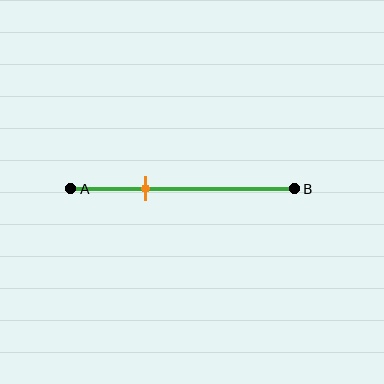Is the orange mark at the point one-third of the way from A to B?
Yes, the mark is approximately at the one-third point.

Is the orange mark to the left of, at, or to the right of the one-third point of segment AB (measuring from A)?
The orange mark is approximately at the one-third point of segment AB.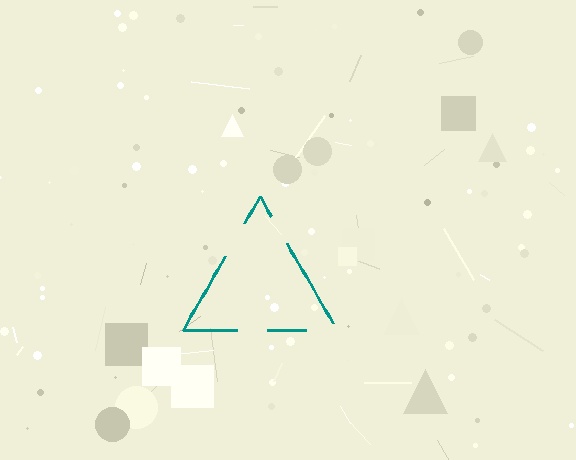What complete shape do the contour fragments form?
The contour fragments form a triangle.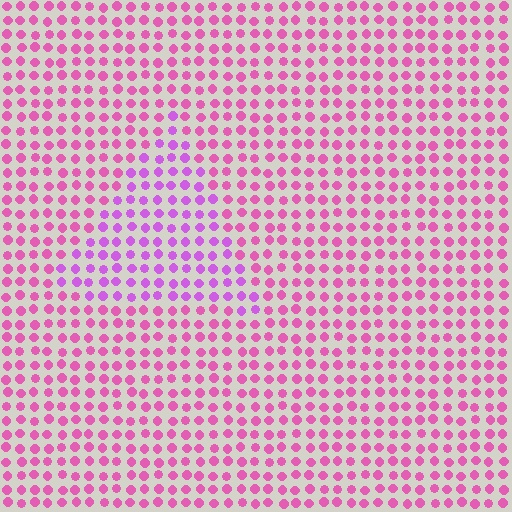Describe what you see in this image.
The image is filled with small pink elements in a uniform arrangement. A triangle-shaped region is visible where the elements are tinted to a slightly different hue, forming a subtle color boundary.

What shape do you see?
I see a triangle.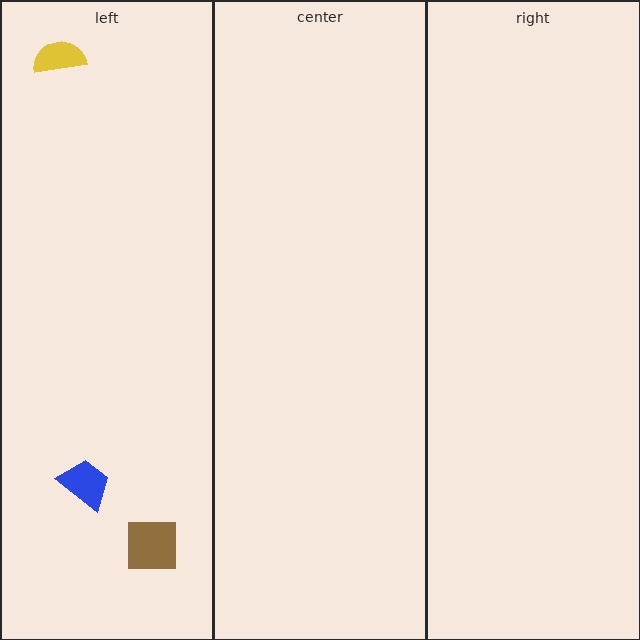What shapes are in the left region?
The blue trapezoid, the yellow semicircle, the brown square.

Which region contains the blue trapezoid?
The left region.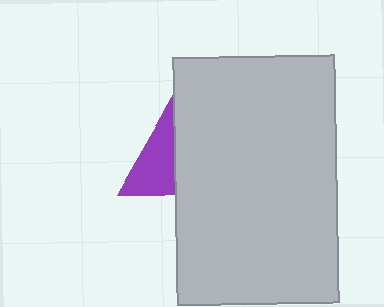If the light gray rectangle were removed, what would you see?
You would see the complete purple triangle.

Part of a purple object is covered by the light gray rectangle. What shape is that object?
It is a triangle.